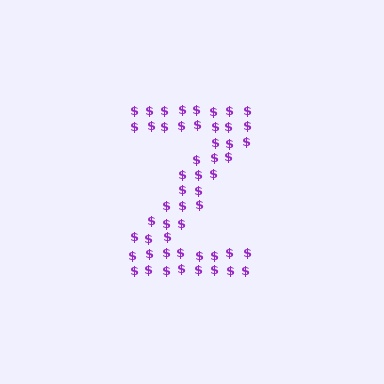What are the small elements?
The small elements are dollar signs.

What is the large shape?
The large shape is the letter Z.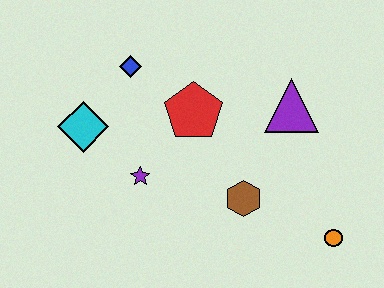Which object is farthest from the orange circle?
The cyan diamond is farthest from the orange circle.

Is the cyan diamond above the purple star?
Yes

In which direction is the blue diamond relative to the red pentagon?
The blue diamond is to the left of the red pentagon.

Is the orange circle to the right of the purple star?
Yes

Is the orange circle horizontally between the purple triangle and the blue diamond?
No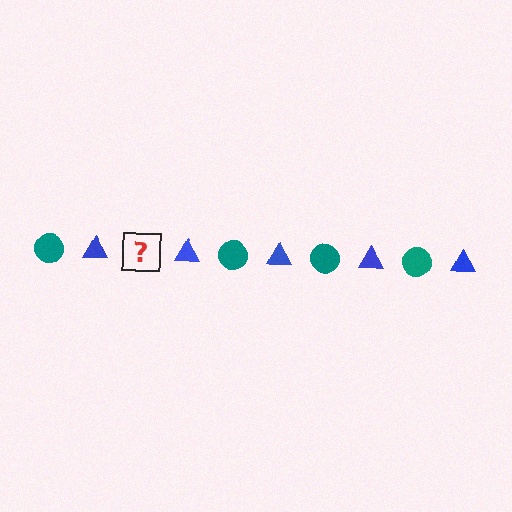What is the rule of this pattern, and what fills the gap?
The rule is that the pattern alternates between teal circle and blue triangle. The gap should be filled with a teal circle.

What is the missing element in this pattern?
The missing element is a teal circle.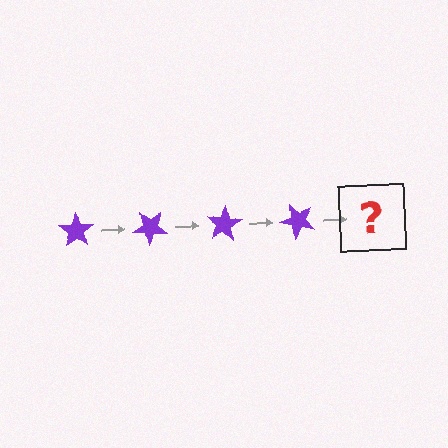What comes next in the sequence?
The next element should be a purple star rotated 160 degrees.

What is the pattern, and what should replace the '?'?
The pattern is that the star rotates 40 degrees each step. The '?' should be a purple star rotated 160 degrees.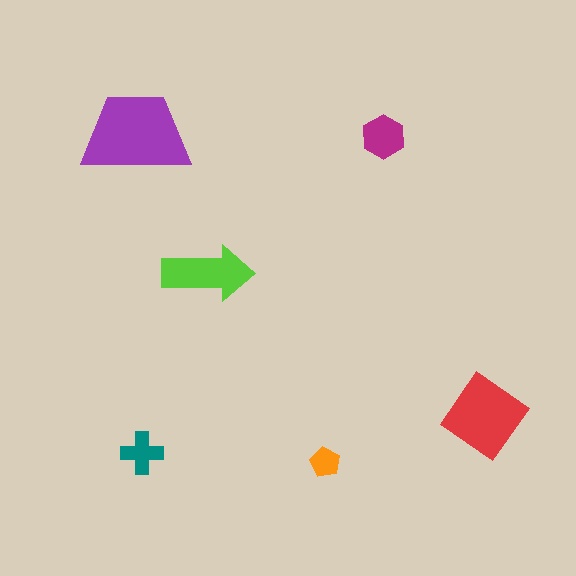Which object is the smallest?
The orange pentagon.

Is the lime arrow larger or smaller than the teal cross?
Larger.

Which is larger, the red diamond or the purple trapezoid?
The purple trapezoid.